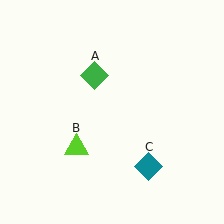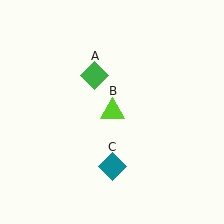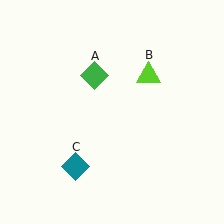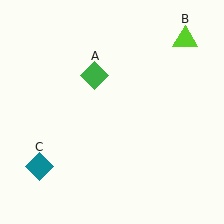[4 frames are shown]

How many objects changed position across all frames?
2 objects changed position: lime triangle (object B), teal diamond (object C).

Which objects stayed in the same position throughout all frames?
Green diamond (object A) remained stationary.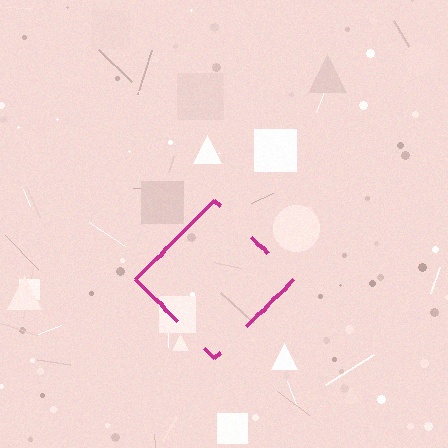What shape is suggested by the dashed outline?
The dashed outline suggests a diamond.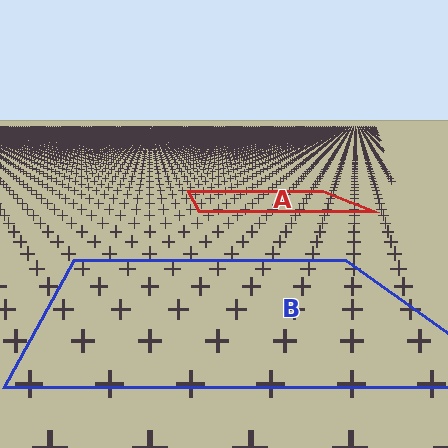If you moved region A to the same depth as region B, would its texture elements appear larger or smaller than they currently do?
They would appear larger. At a closer depth, the same texture elements are projected at a bigger on-screen size.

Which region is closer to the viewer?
Region B is closer. The texture elements there are larger and more spread out.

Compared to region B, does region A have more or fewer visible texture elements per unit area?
Region A has more texture elements per unit area — they are packed more densely because it is farther away.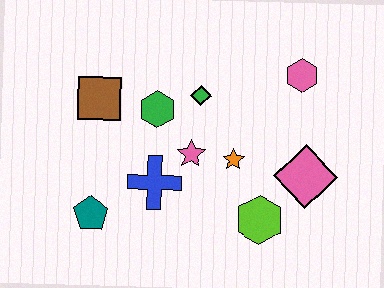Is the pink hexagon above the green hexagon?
Yes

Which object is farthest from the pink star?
The pink hexagon is farthest from the pink star.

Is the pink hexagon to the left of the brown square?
No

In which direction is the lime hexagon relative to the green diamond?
The lime hexagon is below the green diamond.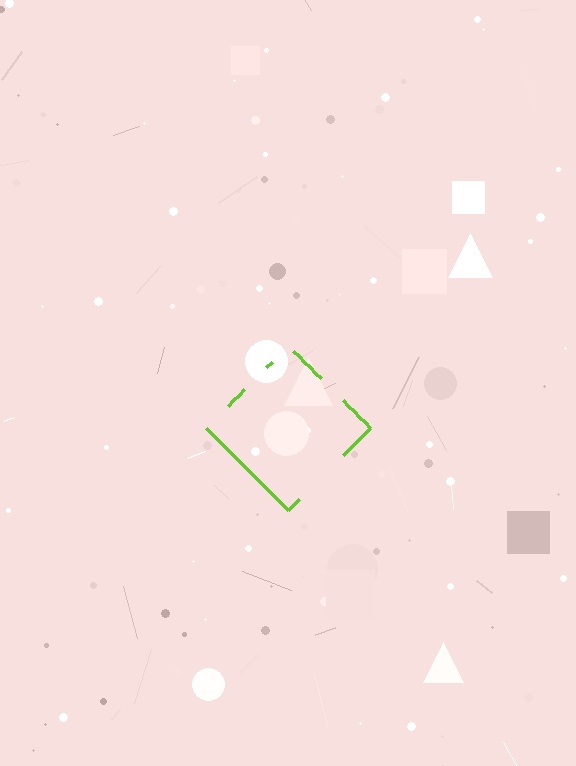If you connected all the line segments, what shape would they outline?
They would outline a diamond.